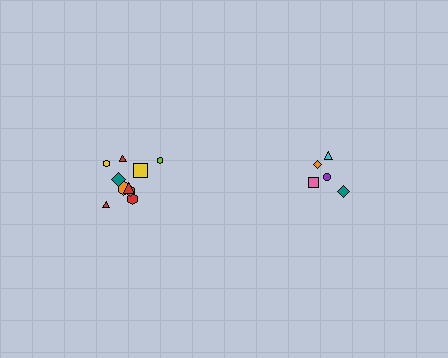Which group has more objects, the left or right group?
The left group.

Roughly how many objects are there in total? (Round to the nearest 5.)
Roughly 15 objects in total.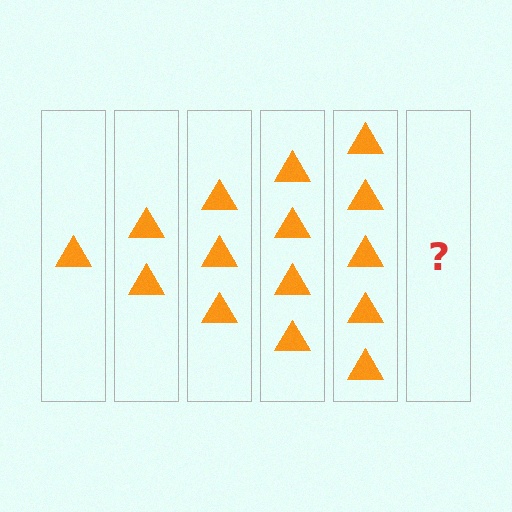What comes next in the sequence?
The next element should be 6 triangles.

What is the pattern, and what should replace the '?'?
The pattern is that each step adds one more triangle. The '?' should be 6 triangles.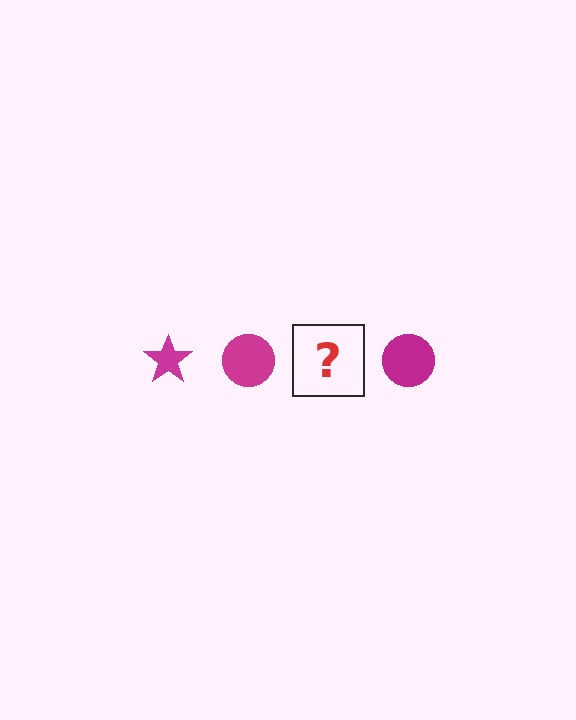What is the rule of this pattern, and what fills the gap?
The rule is that the pattern cycles through star, circle shapes in magenta. The gap should be filled with a magenta star.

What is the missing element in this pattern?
The missing element is a magenta star.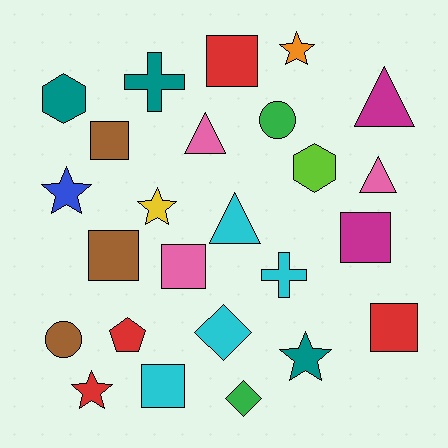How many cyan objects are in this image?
There are 4 cyan objects.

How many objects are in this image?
There are 25 objects.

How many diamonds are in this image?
There are 2 diamonds.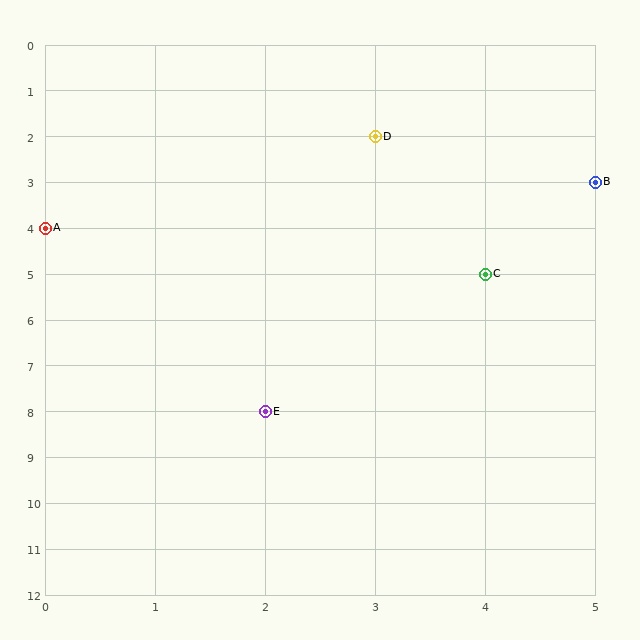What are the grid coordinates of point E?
Point E is at grid coordinates (2, 8).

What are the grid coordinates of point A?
Point A is at grid coordinates (0, 4).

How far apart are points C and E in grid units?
Points C and E are 2 columns and 3 rows apart (about 3.6 grid units diagonally).